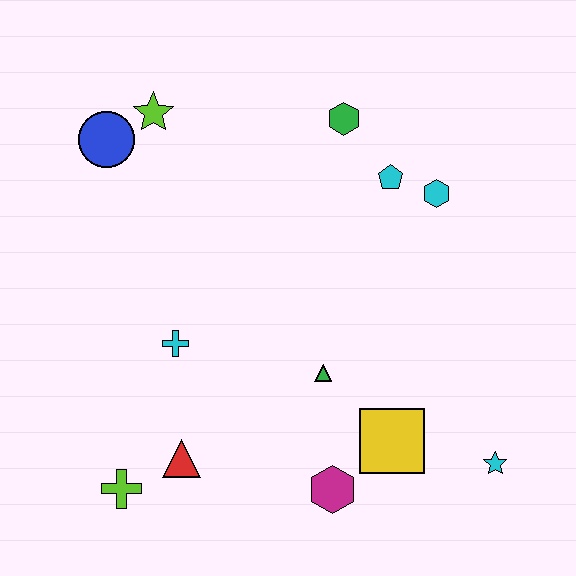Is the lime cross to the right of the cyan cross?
No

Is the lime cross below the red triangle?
Yes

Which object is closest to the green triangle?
The yellow square is closest to the green triangle.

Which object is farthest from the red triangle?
The green hexagon is farthest from the red triangle.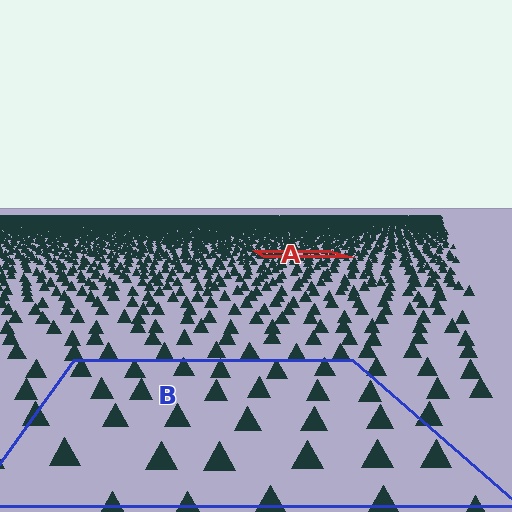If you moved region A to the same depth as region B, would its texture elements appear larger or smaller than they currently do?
They would appear larger. At a closer depth, the same texture elements are projected at a bigger on-screen size.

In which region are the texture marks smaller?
The texture marks are smaller in region A, because it is farther away.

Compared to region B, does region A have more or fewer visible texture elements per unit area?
Region A has more texture elements per unit area — they are packed more densely because it is farther away.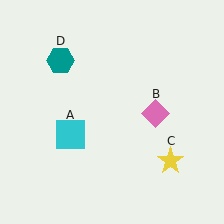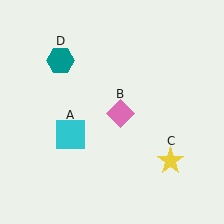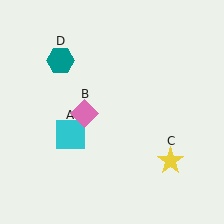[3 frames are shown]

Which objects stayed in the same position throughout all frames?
Cyan square (object A) and yellow star (object C) and teal hexagon (object D) remained stationary.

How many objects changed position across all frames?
1 object changed position: pink diamond (object B).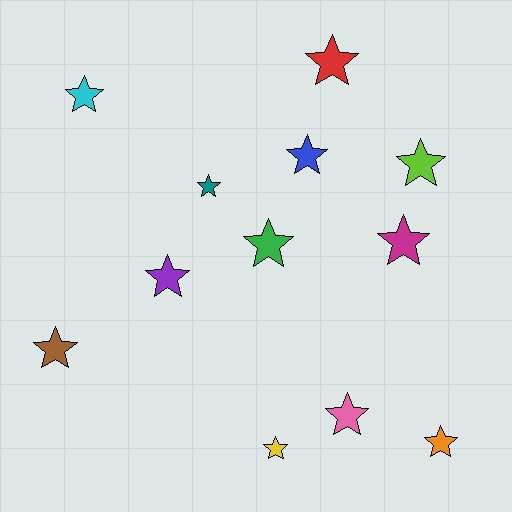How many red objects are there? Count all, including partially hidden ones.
There is 1 red object.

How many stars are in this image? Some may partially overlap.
There are 12 stars.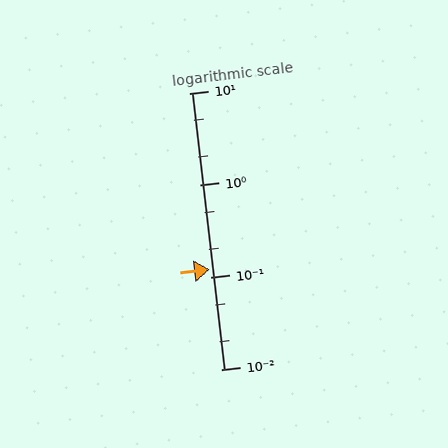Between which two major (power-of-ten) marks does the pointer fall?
The pointer is between 0.1 and 1.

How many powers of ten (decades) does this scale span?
The scale spans 3 decades, from 0.01 to 10.